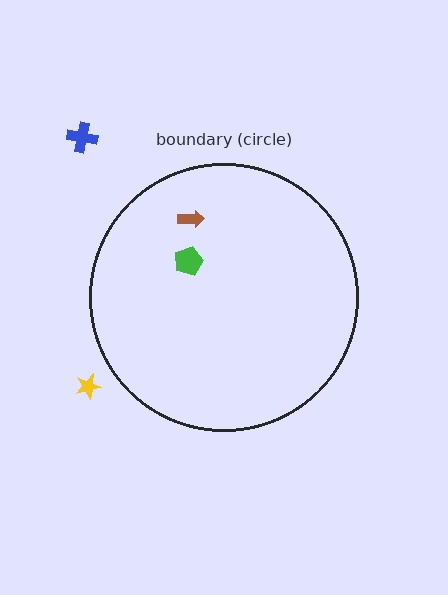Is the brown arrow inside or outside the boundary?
Inside.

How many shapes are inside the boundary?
2 inside, 2 outside.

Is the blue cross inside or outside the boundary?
Outside.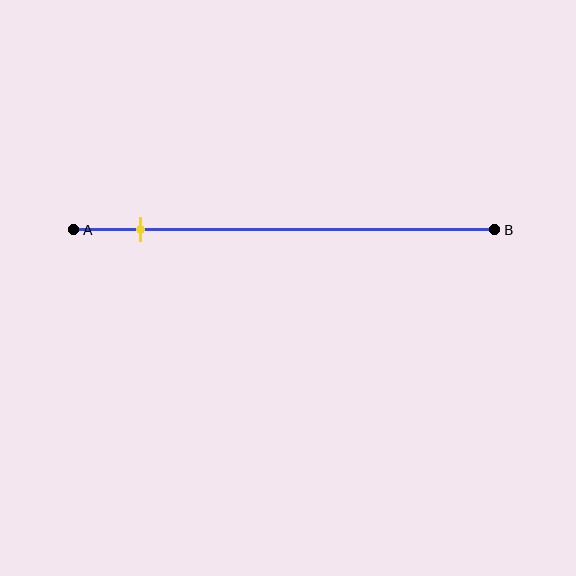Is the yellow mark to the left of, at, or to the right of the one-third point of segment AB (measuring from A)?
The yellow mark is to the left of the one-third point of segment AB.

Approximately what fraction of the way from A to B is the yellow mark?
The yellow mark is approximately 15% of the way from A to B.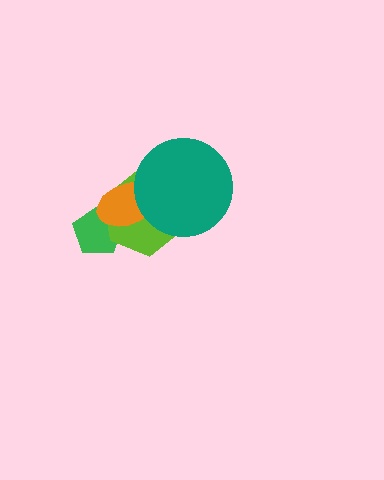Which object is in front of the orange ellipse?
The teal circle is in front of the orange ellipse.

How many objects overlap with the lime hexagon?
3 objects overlap with the lime hexagon.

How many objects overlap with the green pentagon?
2 objects overlap with the green pentagon.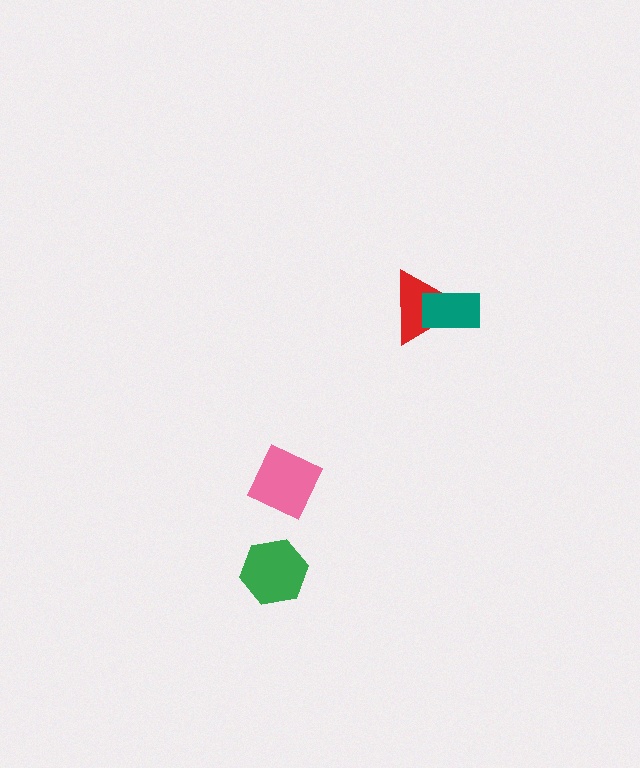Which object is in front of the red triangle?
The teal rectangle is in front of the red triangle.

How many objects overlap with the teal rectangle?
1 object overlaps with the teal rectangle.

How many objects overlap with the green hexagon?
0 objects overlap with the green hexagon.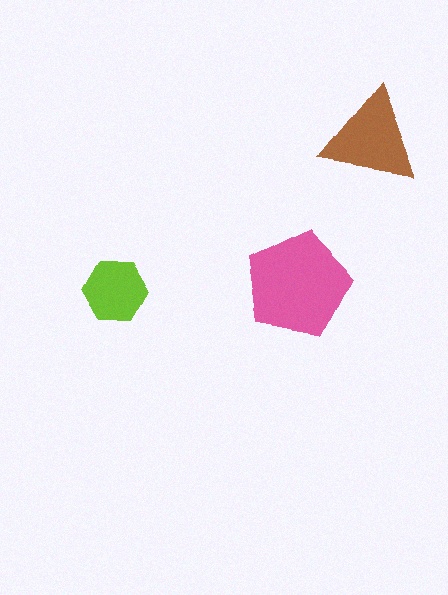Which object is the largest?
The pink pentagon.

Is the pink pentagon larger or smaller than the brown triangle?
Larger.